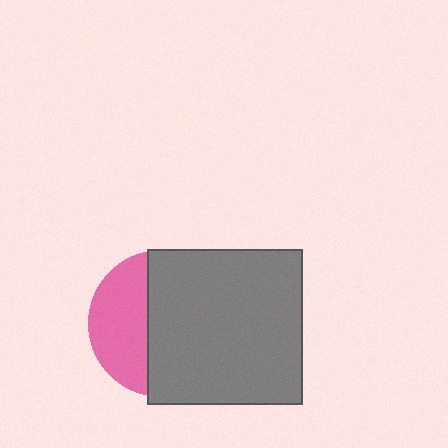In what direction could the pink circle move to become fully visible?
The pink circle could move left. That would shift it out from behind the gray square entirely.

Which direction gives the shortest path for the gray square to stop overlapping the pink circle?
Moving right gives the shortest separation.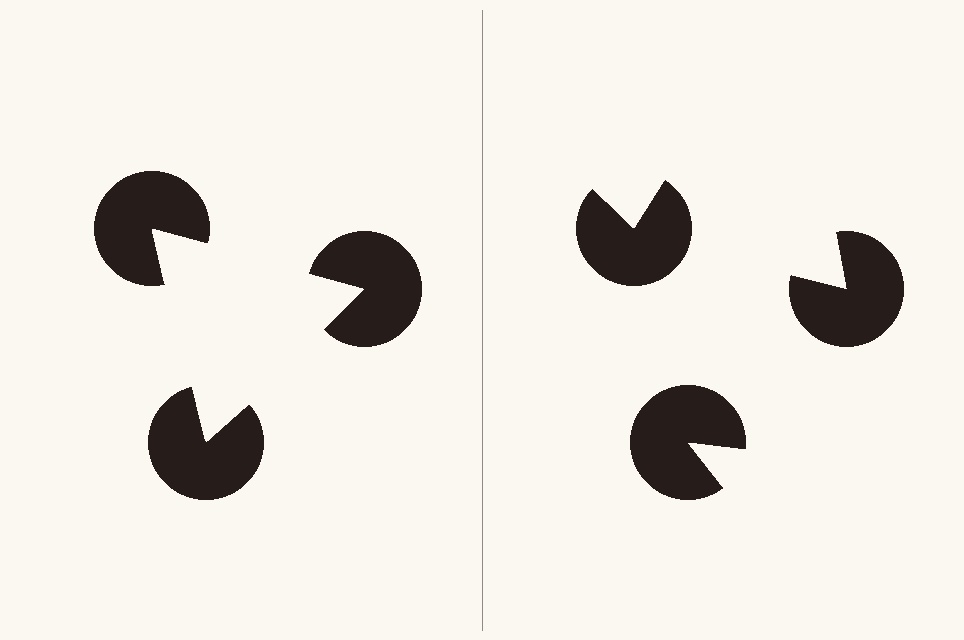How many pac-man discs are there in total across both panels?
6 — 3 on each side.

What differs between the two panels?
The pac-man discs are positioned identically on both sides; only the wedge orientations differ. On the left they align to a triangle; on the right they are misaligned.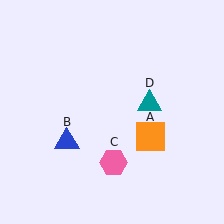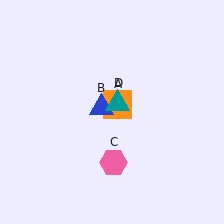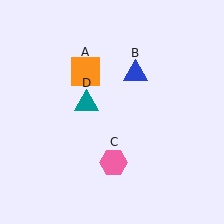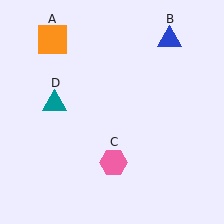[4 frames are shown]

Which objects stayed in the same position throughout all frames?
Pink hexagon (object C) remained stationary.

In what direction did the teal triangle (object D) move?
The teal triangle (object D) moved left.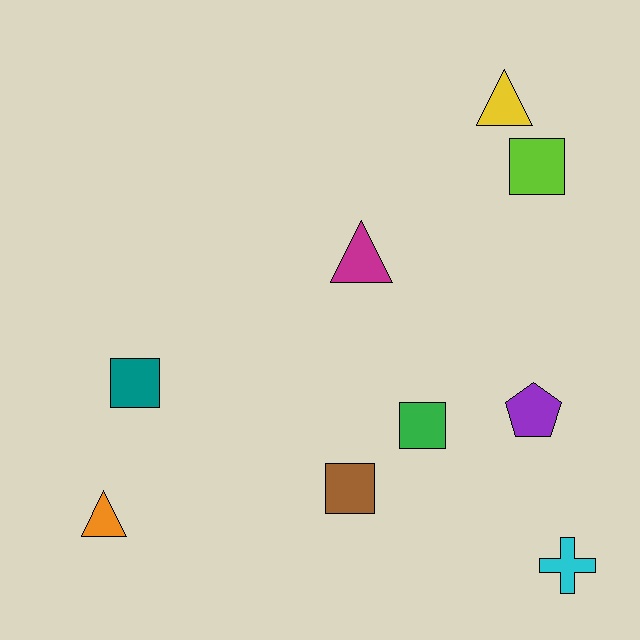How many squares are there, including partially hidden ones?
There are 4 squares.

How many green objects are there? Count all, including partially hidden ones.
There is 1 green object.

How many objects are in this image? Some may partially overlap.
There are 9 objects.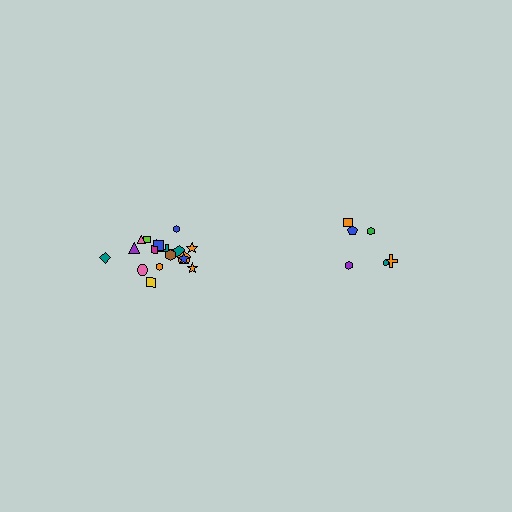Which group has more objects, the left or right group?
The left group.